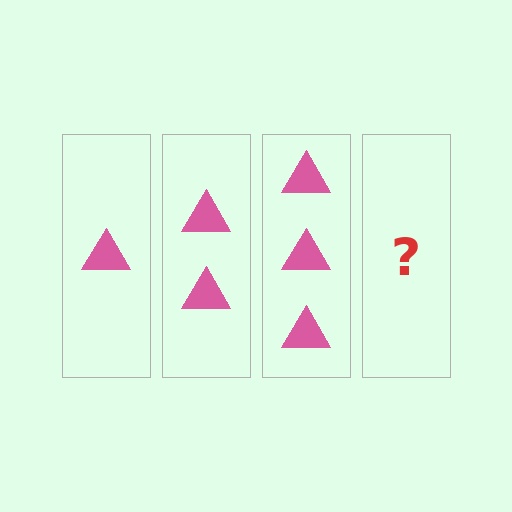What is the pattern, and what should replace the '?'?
The pattern is that each step adds one more triangle. The '?' should be 4 triangles.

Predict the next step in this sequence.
The next step is 4 triangles.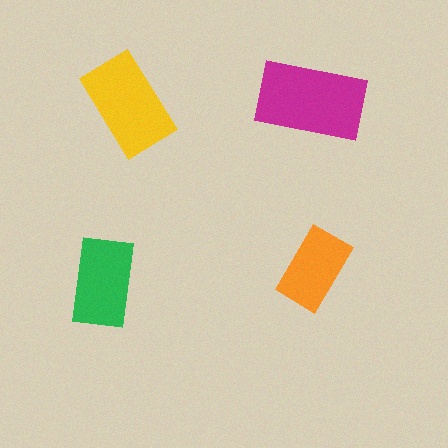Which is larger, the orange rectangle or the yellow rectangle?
The yellow one.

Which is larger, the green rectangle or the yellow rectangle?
The yellow one.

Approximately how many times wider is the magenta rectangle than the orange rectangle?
About 1.5 times wider.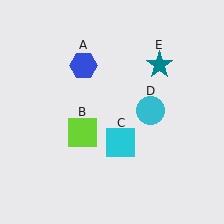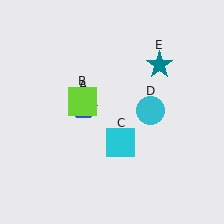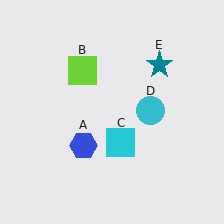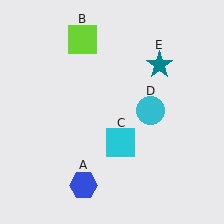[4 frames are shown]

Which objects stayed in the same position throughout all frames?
Cyan square (object C) and cyan circle (object D) and teal star (object E) remained stationary.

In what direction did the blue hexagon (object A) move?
The blue hexagon (object A) moved down.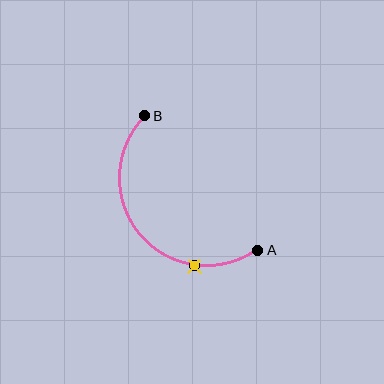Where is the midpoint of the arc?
The arc midpoint is the point on the curve farthest from the straight line joining A and B. It sits below and to the left of that line.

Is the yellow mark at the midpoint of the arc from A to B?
No. The yellow mark lies on the arc but is closer to endpoint A. The arc midpoint would be at the point on the curve equidistant along the arc from both A and B.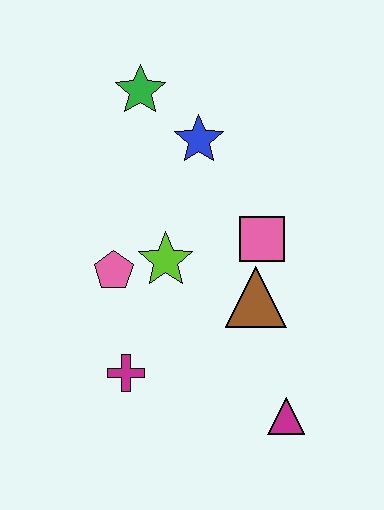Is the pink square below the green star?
Yes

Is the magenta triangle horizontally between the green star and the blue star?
No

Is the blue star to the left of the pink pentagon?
No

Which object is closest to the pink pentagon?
The lime star is closest to the pink pentagon.